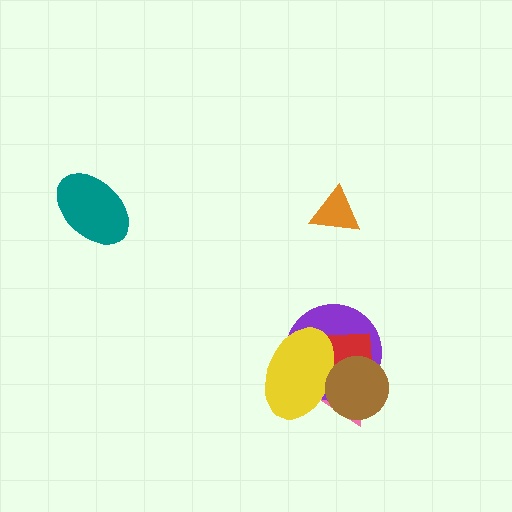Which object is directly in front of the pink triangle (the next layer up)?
The purple circle is directly in front of the pink triangle.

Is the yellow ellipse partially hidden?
Yes, it is partially covered by another shape.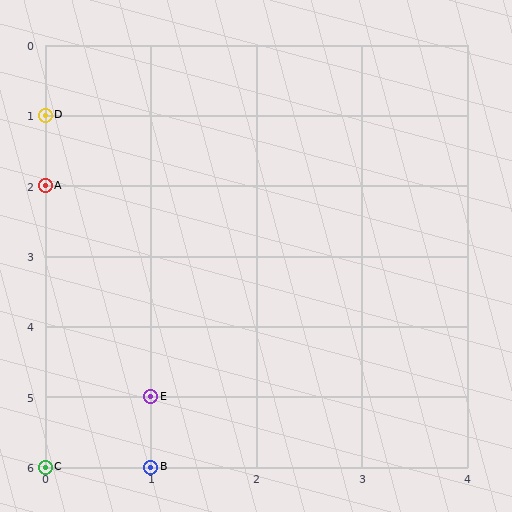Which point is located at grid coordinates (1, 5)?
Point E is at (1, 5).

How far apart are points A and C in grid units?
Points A and C are 4 rows apart.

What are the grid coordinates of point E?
Point E is at grid coordinates (1, 5).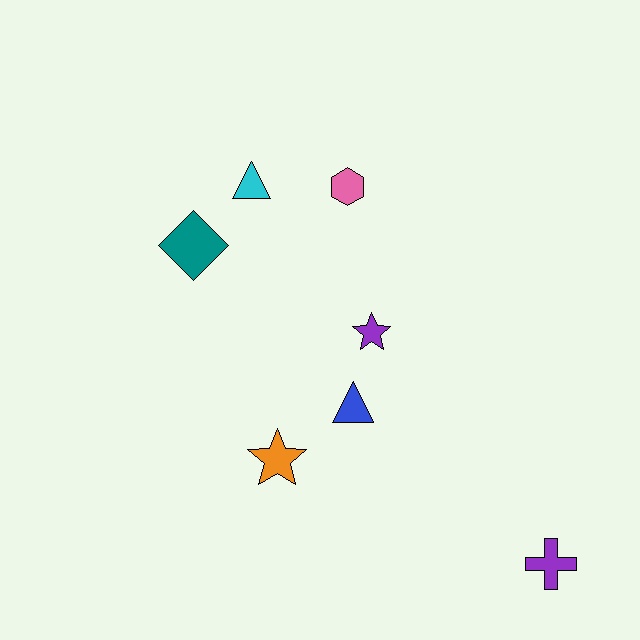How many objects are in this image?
There are 7 objects.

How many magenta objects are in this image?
There are no magenta objects.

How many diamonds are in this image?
There is 1 diamond.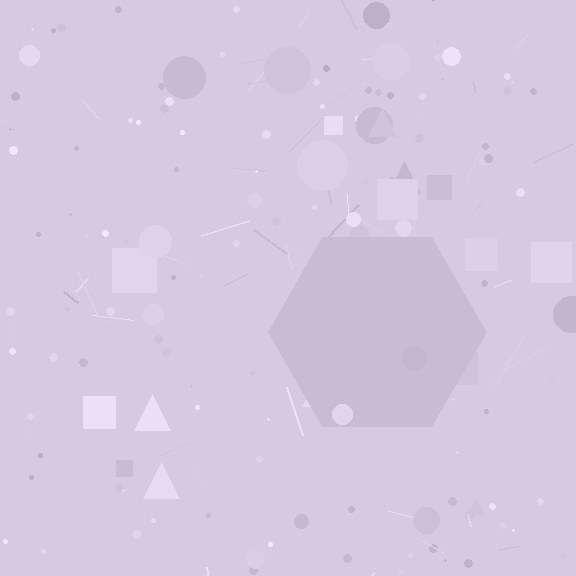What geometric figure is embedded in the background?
A hexagon is embedded in the background.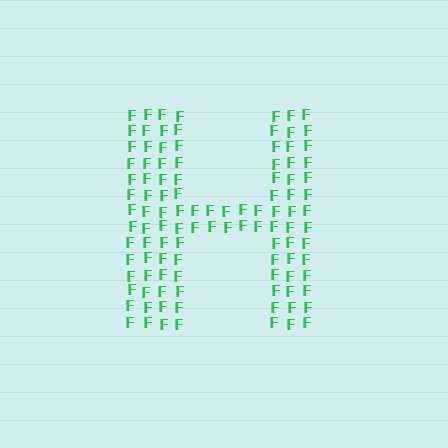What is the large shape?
The large shape is the letter H.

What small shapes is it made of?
It is made of small letter F's.